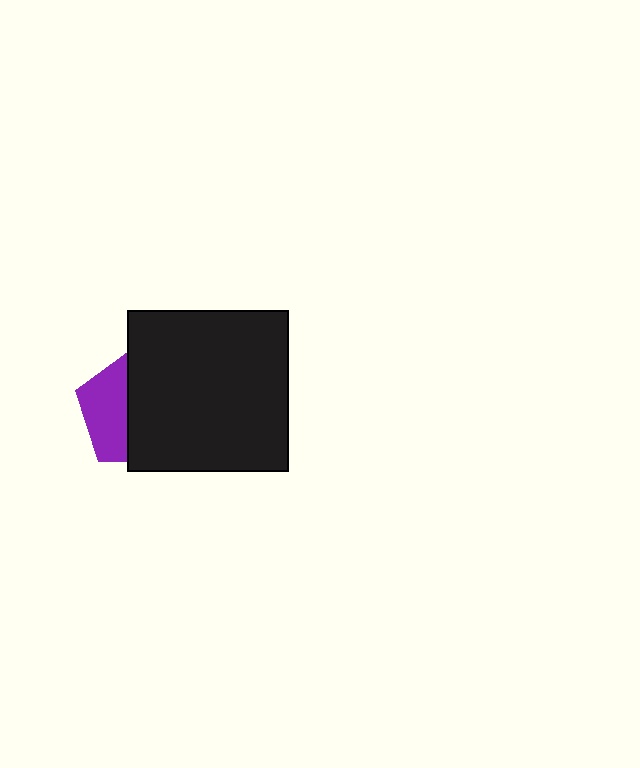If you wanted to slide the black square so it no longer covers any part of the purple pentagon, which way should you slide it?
Slide it right — that is the most direct way to separate the two shapes.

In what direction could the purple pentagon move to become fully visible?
The purple pentagon could move left. That would shift it out from behind the black square entirely.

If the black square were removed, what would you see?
You would see the complete purple pentagon.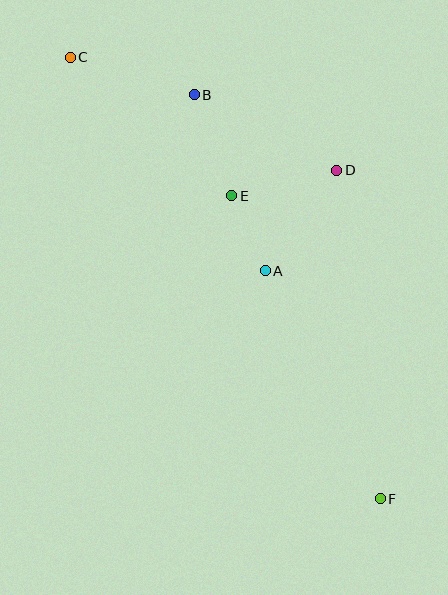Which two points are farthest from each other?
Points C and F are farthest from each other.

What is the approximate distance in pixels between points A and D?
The distance between A and D is approximately 123 pixels.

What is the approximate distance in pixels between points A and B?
The distance between A and B is approximately 190 pixels.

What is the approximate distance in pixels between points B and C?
The distance between B and C is approximately 129 pixels.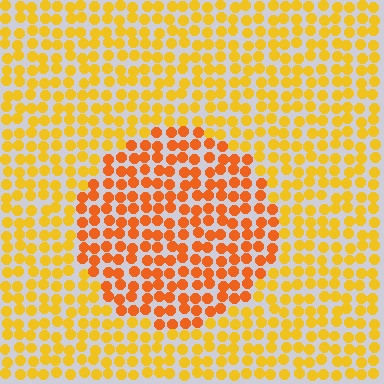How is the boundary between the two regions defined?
The boundary is defined purely by a slight shift in hue (about 28 degrees). Spacing, size, and orientation are identical on both sides.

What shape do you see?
I see a circle.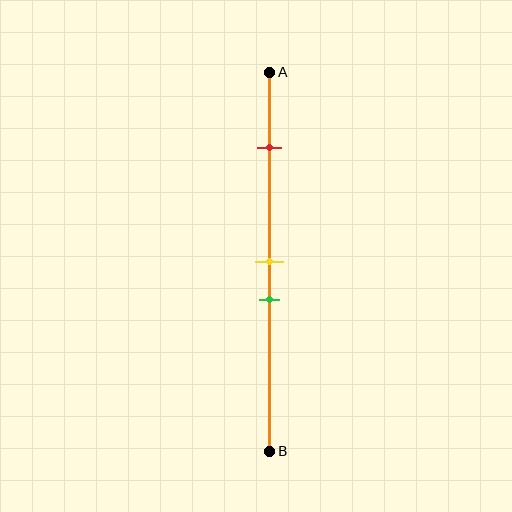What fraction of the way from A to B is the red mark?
The red mark is approximately 20% (0.2) of the way from A to B.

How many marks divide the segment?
There are 3 marks dividing the segment.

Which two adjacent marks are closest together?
The yellow and green marks are the closest adjacent pair.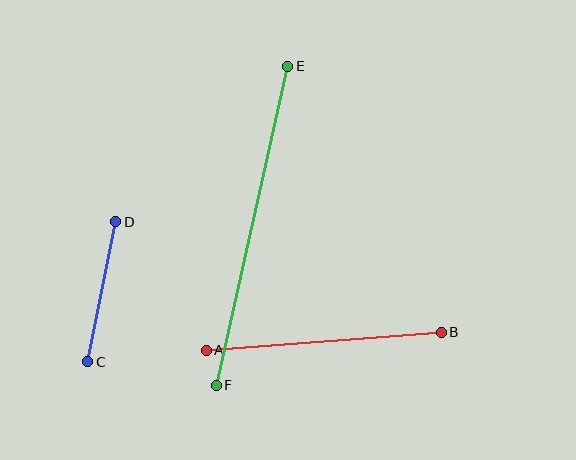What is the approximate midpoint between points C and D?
The midpoint is at approximately (102, 292) pixels.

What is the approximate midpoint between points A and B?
The midpoint is at approximately (324, 341) pixels.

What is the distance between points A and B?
The distance is approximately 235 pixels.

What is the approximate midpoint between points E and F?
The midpoint is at approximately (252, 226) pixels.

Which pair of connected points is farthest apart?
Points E and F are farthest apart.